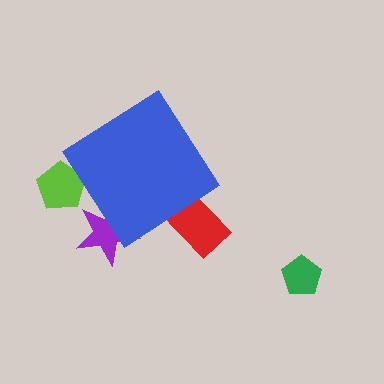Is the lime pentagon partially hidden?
Yes, the lime pentagon is partially hidden behind the blue diamond.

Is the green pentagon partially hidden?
No, the green pentagon is fully visible.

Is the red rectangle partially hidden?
Yes, the red rectangle is partially hidden behind the blue diamond.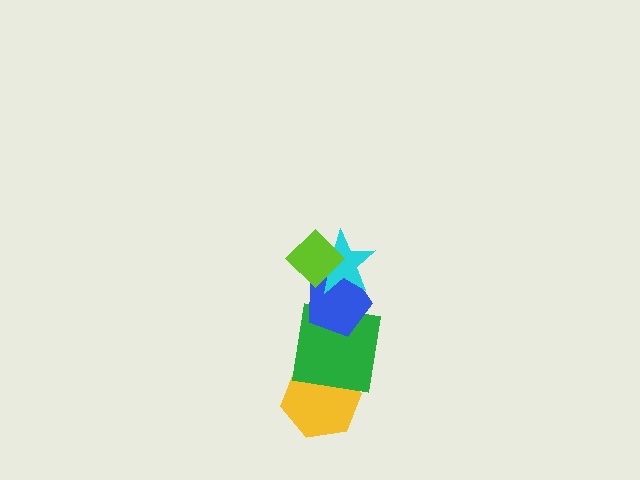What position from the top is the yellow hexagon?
The yellow hexagon is 5th from the top.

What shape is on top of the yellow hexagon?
The green square is on top of the yellow hexagon.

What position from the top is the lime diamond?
The lime diamond is 1st from the top.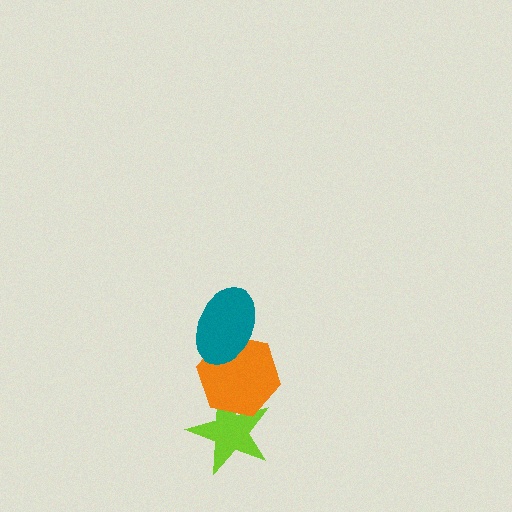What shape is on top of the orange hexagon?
The teal ellipse is on top of the orange hexagon.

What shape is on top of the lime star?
The orange hexagon is on top of the lime star.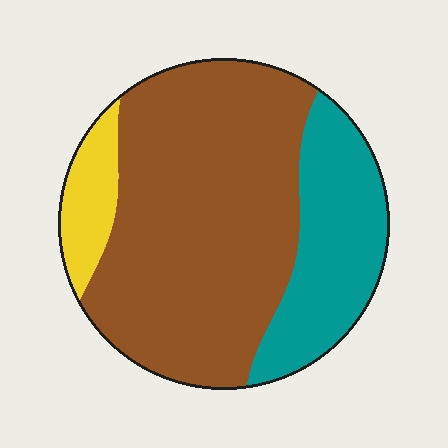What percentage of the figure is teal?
Teal covers roughly 25% of the figure.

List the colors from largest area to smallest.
From largest to smallest: brown, teal, yellow.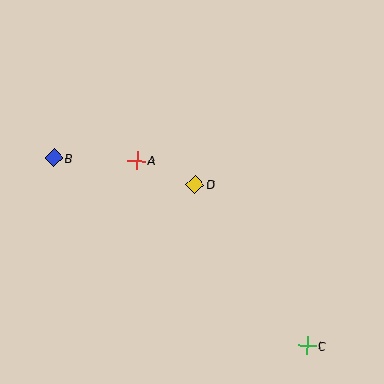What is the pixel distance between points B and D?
The distance between B and D is 143 pixels.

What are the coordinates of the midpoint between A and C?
The midpoint between A and C is at (222, 253).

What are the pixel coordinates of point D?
Point D is at (195, 184).